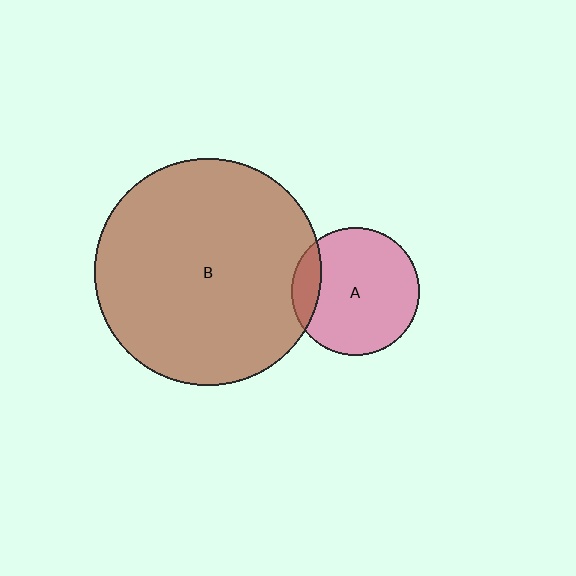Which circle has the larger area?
Circle B (brown).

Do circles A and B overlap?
Yes.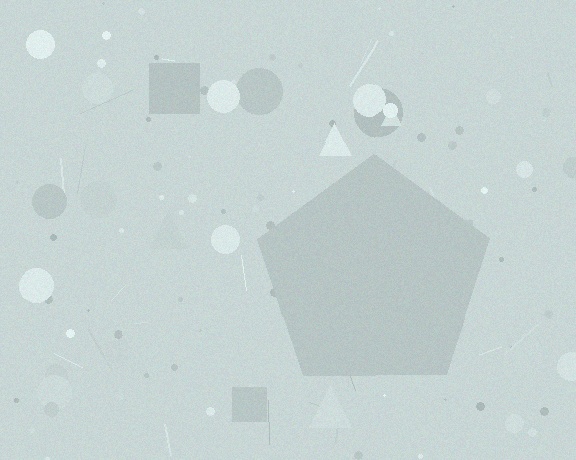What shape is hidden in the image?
A pentagon is hidden in the image.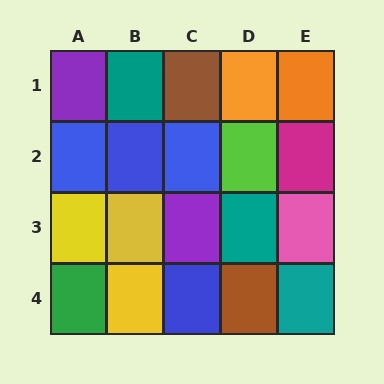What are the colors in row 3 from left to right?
Yellow, yellow, purple, teal, pink.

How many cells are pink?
1 cell is pink.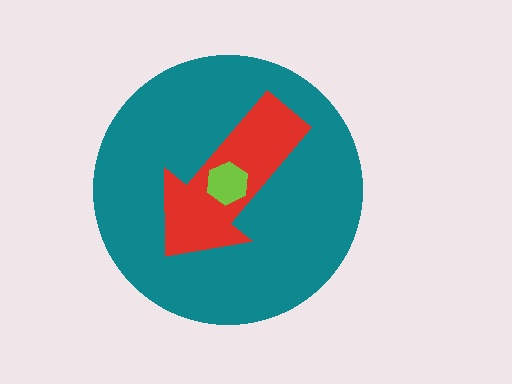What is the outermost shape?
The teal circle.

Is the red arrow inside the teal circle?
Yes.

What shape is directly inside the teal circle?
The red arrow.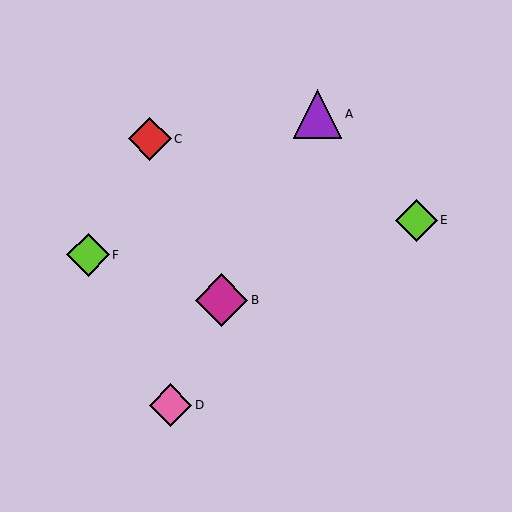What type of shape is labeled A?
Shape A is a purple triangle.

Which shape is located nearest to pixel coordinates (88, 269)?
The lime diamond (labeled F) at (88, 255) is nearest to that location.